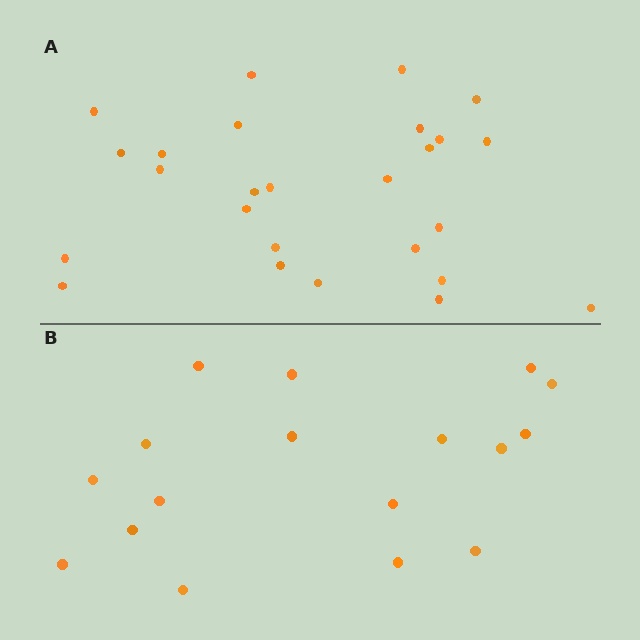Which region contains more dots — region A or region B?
Region A (the top region) has more dots.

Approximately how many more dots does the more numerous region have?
Region A has roughly 8 or so more dots than region B.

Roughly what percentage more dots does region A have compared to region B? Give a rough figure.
About 55% more.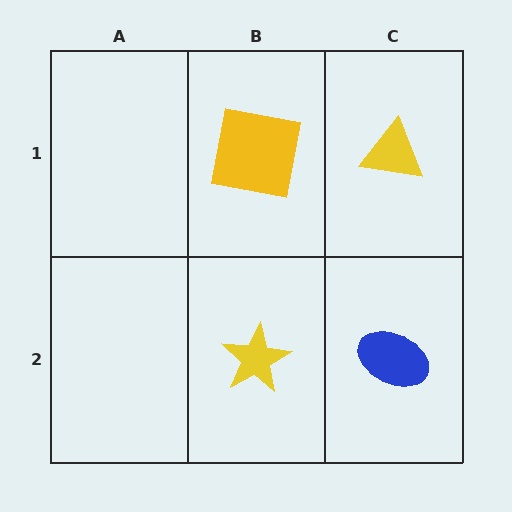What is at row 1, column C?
A yellow triangle.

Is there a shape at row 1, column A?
No, that cell is empty.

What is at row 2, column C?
A blue ellipse.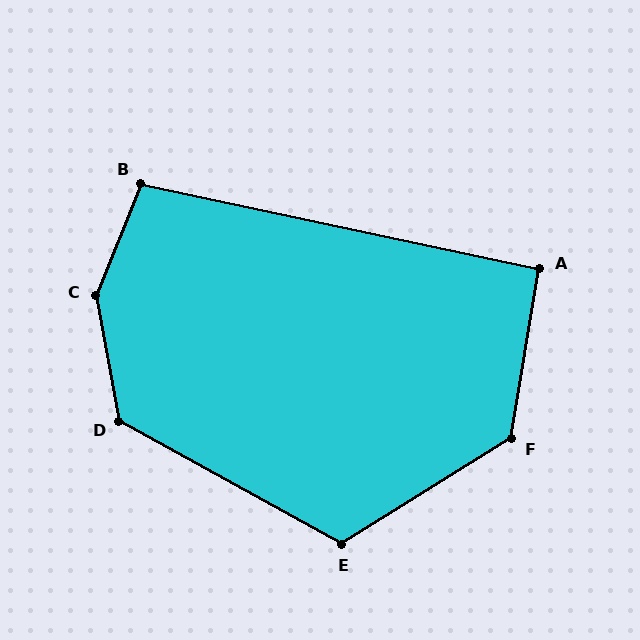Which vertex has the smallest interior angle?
A, at approximately 93 degrees.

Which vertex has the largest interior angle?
C, at approximately 148 degrees.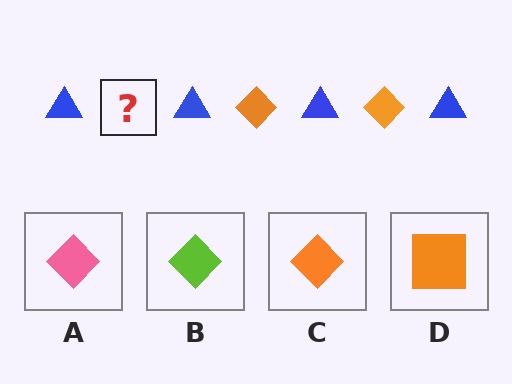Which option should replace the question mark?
Option C.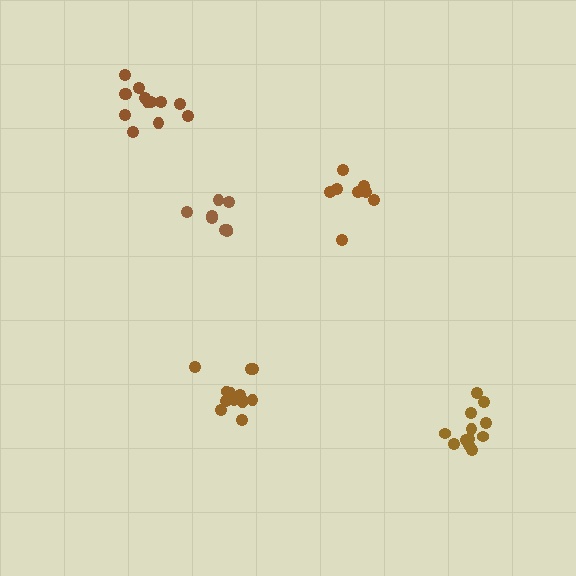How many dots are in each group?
Group 1: 13 dots, Group 2: 12 dots, Group 3: 8 dots, Group 4: 8 dots, Group 5: 13 dots (54 total).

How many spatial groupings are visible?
There are 5 spatial groupings.